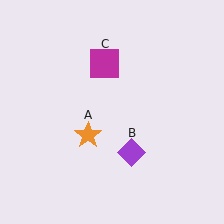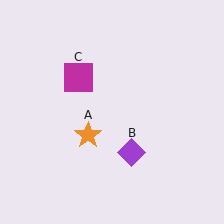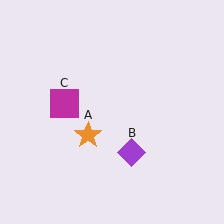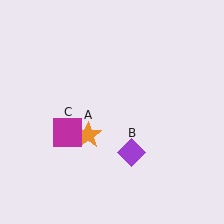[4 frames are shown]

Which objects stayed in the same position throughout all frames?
Orange star (object A) and purple diamond (object B) remained stationary.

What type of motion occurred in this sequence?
The magenta square (object C) rotated counterclockwise around the center of the scene.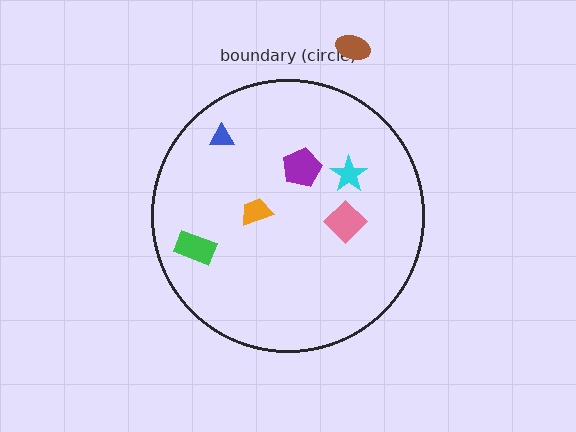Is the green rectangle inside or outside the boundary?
Inside.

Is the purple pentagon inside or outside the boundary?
Inside.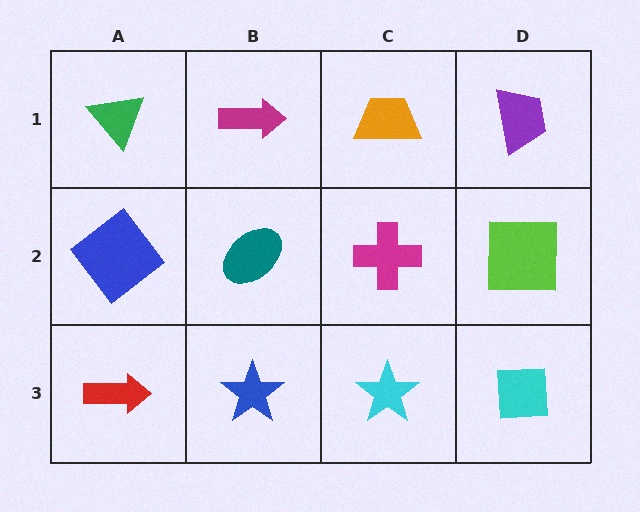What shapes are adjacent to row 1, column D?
A lime square (row 2, column D), an orange trapezoid (row 1, column C).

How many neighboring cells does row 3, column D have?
2.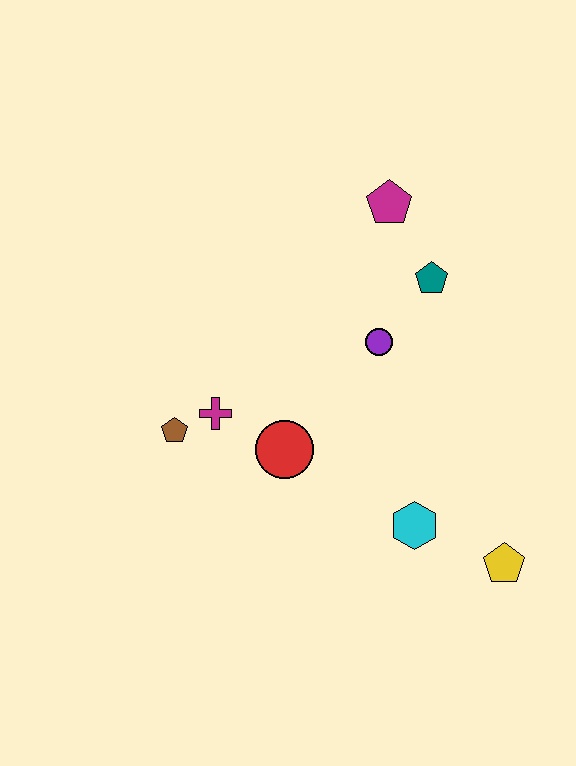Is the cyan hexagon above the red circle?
No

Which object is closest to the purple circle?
The teal pentagon is closest to the purple circle.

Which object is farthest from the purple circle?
The yellow pentagon is farthest from the purple circle.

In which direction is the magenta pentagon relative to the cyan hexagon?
The magenta pentagon is above the cyan hexagon.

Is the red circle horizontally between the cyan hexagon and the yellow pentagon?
No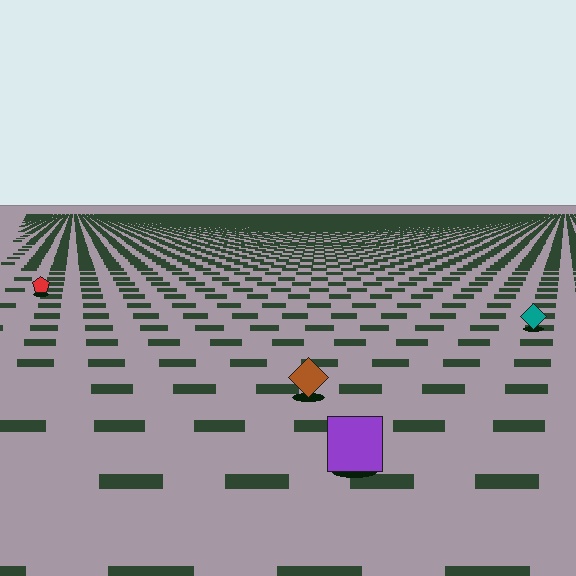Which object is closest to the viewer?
The purple square is closest. The texture marks near it are larger and more spread out.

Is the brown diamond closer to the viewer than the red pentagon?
Yes. The brown diamond is closer — you can tell from the texture gradient: the ground texture is coarser near it.